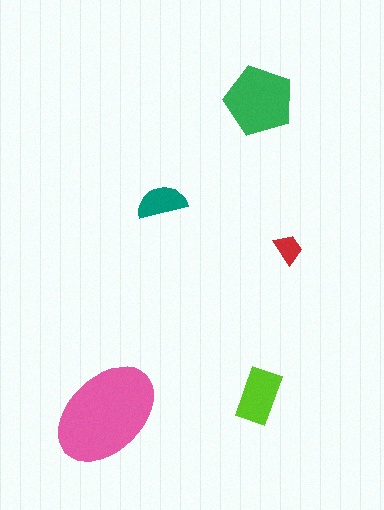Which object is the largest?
The pink ellipse.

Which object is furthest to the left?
The pink ellipse is leftmost.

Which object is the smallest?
The red trapezoid.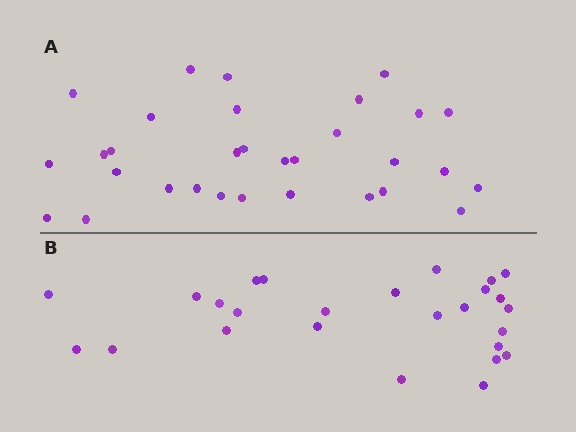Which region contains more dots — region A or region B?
Region A (the top region) has more dots.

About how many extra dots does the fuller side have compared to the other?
Region A has about 5 more dots than region B.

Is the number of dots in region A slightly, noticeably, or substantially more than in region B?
Region A has only slightly more — the two regions are fairly close. The ratio is roughly 1.2 to 1.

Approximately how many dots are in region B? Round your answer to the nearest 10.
About 30 dots. (The exact count is 26, which rounds to 30.)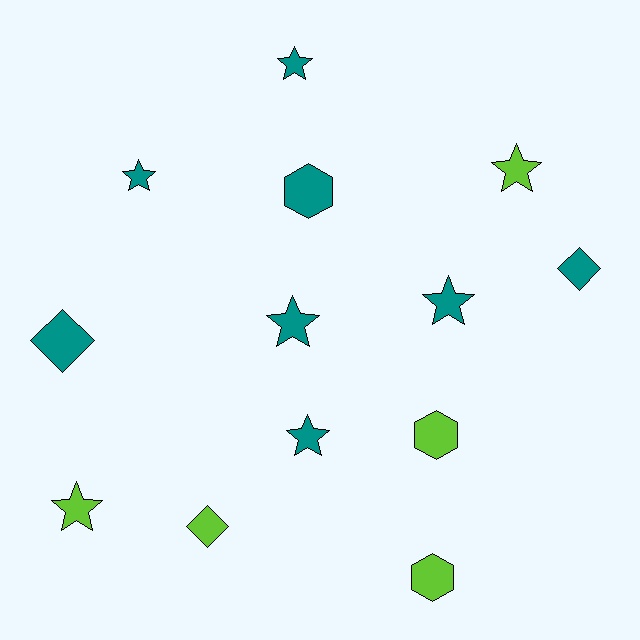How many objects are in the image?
There are 13 objects.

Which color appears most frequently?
Teal, with 8 objects.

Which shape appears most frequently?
Star, with 7 objects.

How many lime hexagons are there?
There are 2 lime hexagons.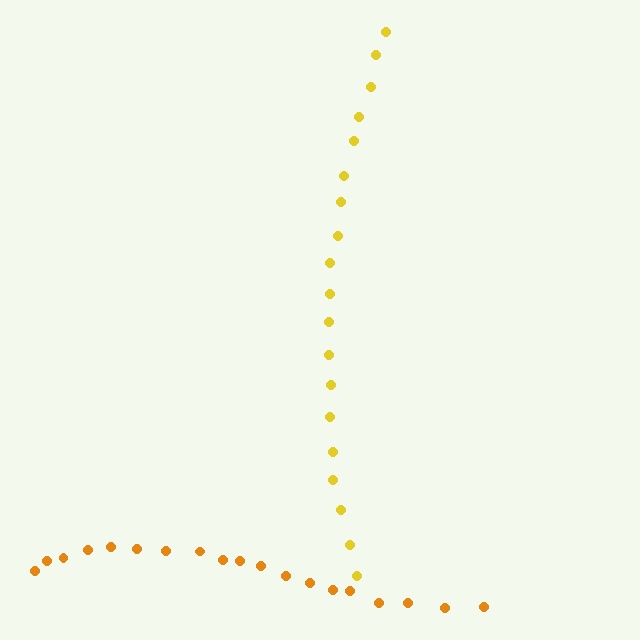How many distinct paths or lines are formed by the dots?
There are 2 distinct paths.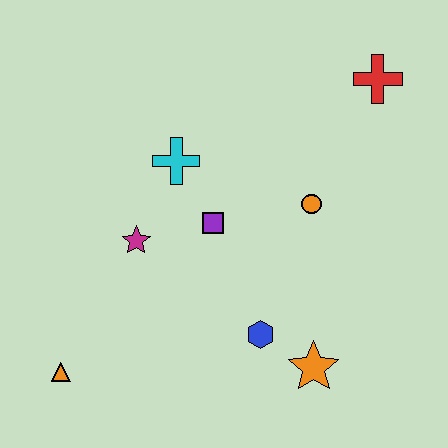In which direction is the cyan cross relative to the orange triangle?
The cyan cross is above the orange triangle.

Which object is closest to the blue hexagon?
The orange star is closest to the blue hexagon.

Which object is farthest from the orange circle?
The orange triangle is farthest from the orange circle.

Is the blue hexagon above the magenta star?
No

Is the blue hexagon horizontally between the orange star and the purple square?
Yes